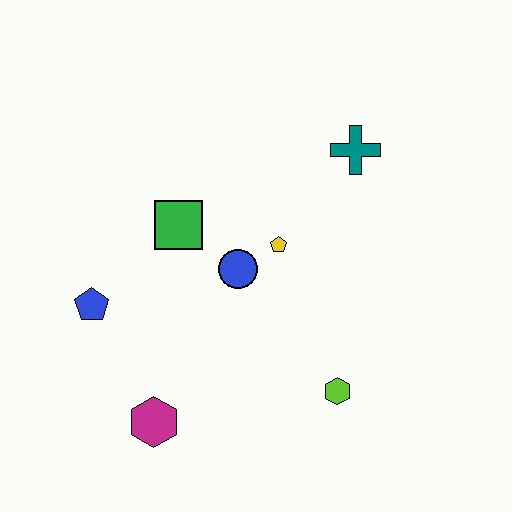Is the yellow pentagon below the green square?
Yes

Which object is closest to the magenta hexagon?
The blue pentagon is closest to the magenta hexagon.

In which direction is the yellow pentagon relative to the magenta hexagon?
The yellow pentagon is above the magenta hexagon.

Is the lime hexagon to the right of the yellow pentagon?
Yes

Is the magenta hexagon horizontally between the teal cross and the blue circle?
No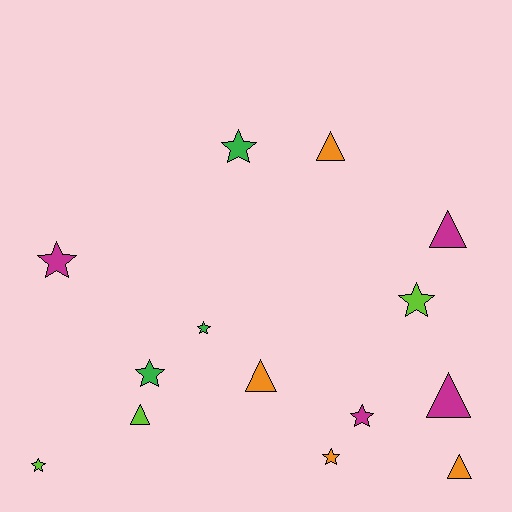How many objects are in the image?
There are 14 objects.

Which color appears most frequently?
Magenta, with 4 objects.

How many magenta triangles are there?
There are 2 magenta triangles.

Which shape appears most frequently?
Star, with 8 objects.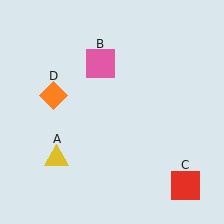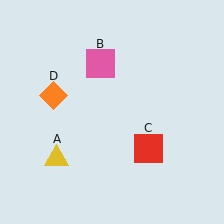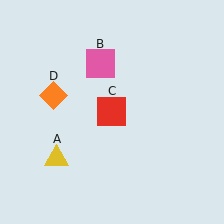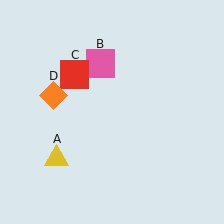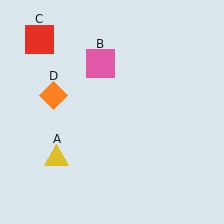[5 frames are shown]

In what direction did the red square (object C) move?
The red square (object C) moved up and to the left.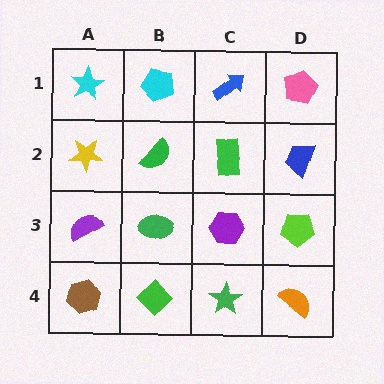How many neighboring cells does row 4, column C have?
3.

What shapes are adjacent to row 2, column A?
A cyan star (row 1, column A), a purple semicircle (row 3, column A), a green semicircle (row 2, column B).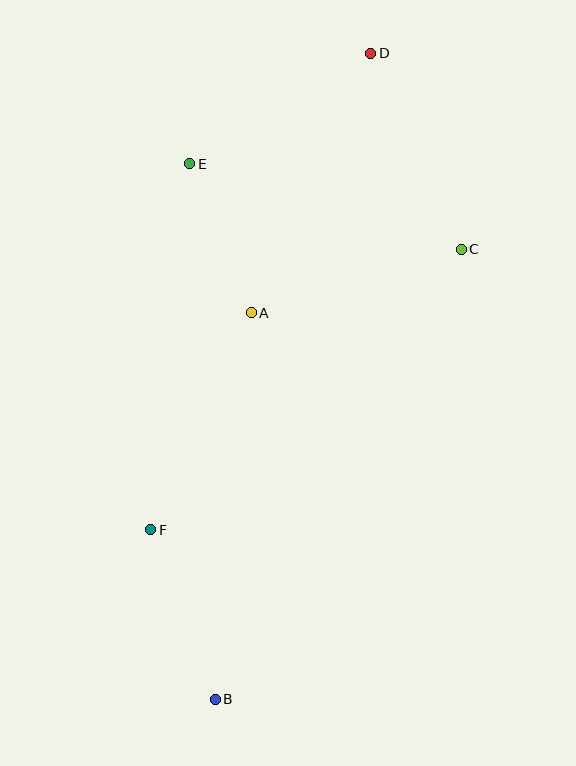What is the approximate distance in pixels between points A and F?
The distance between A and F is approximately 239 pixels.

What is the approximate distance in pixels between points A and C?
The distance between A and C is approximately 219 pixels.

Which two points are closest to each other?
Points A and E are closest to each other.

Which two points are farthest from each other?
Points B and D are farthest from each other.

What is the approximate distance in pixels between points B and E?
The distance between B and E is approximately 536 pixels.